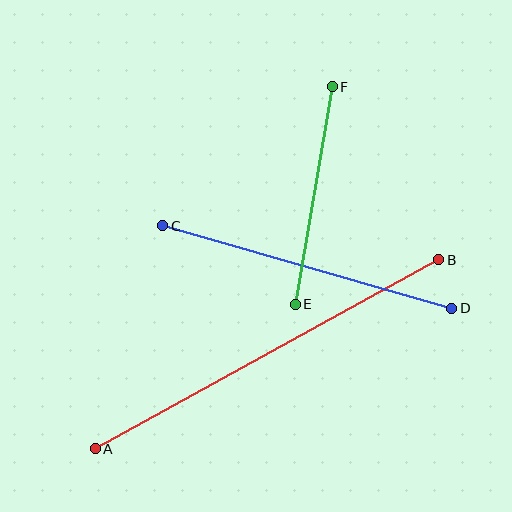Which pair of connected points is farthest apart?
Points A and B are farthest apart.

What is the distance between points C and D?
The distance is approximately 301 pixels.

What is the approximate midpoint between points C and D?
The midpoint is at approximately (307, 267) pixels.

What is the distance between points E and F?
The distance is approximately 221 pixels.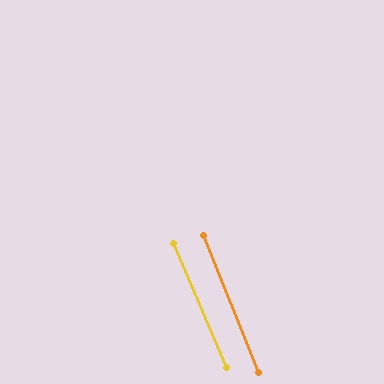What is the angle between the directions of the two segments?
Approximately 1 degree.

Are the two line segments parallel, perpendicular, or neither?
Parallel — their directions differ by only 1.4°.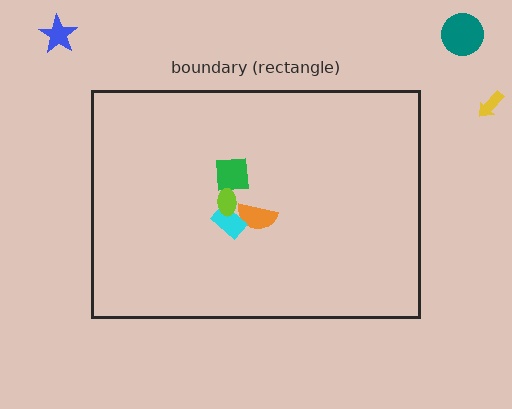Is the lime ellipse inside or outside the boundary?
Inside.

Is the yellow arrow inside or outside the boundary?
Outside.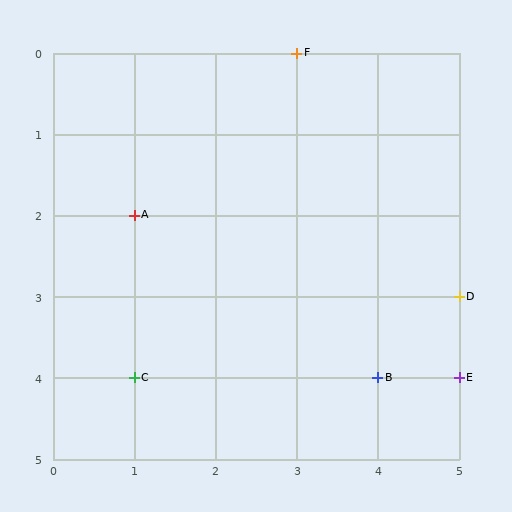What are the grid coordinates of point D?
Point D is at grid coordinates (5, 3).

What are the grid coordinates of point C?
Point C is at grid coordinates (1, 4).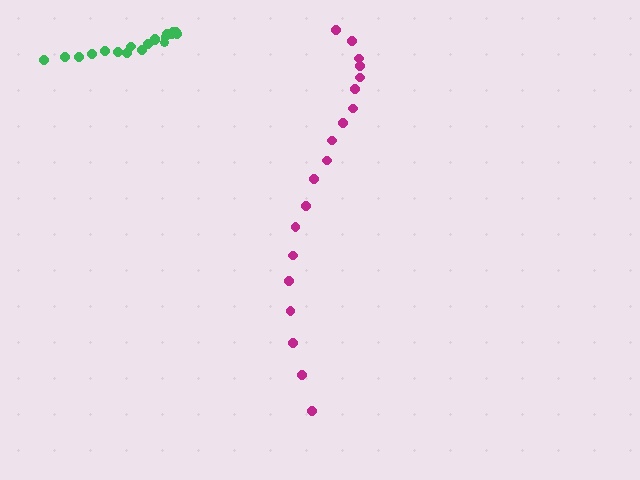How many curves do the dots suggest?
There are 2 distinct paths.